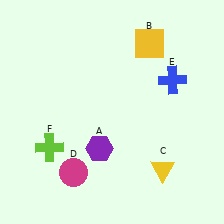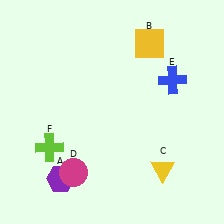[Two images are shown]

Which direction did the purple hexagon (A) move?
The purple hexagon (A) moved left.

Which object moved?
The purple hexagon (A) moved left.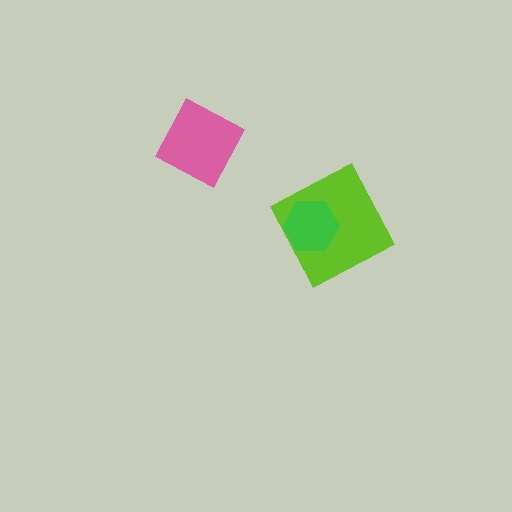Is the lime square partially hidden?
Yes, it is partially covered by another shape.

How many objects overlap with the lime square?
1 object overlaps with the lime square.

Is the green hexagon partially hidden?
No, no other shape covers it.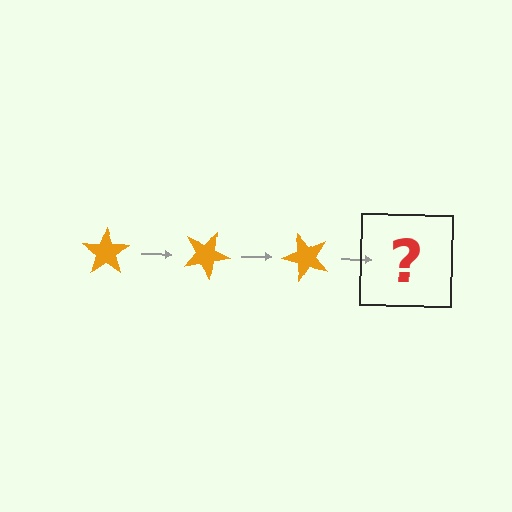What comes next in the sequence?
The next element should be an orange star rotated 75 degrees.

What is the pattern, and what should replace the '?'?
The pattern is that the star rotates 25 degrees each step. The '?' should be an orange star rotated 75 degrees.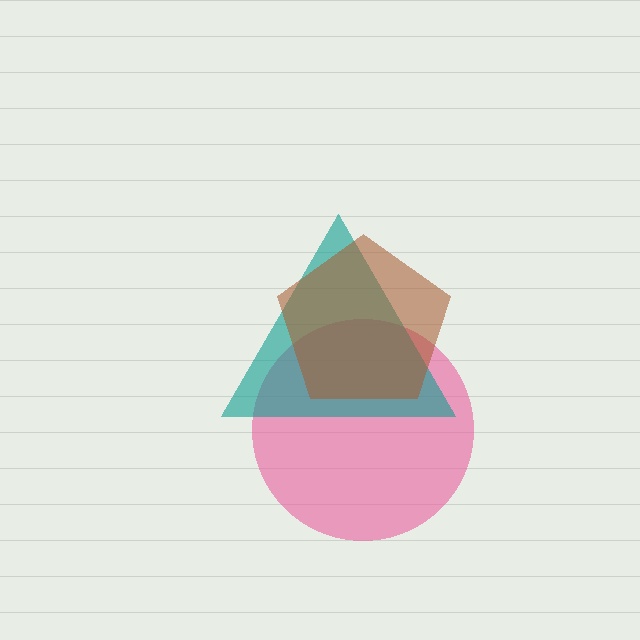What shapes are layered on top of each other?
The layered shapes are: a pink circle, a teal triangle, a brown pentagon.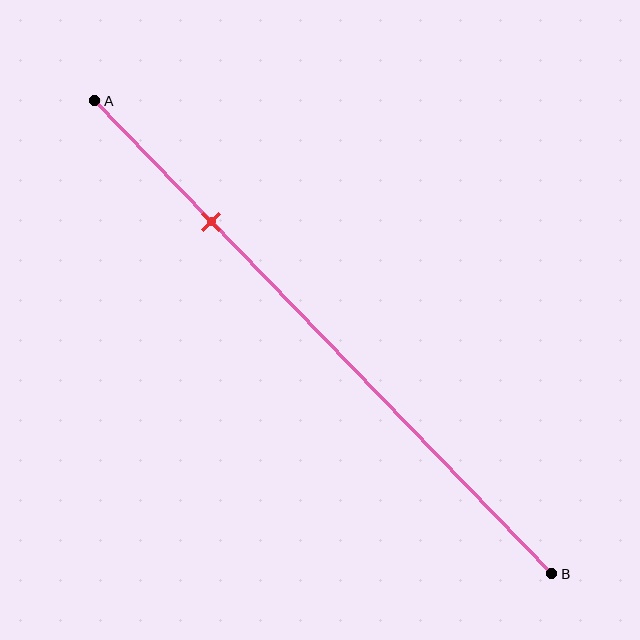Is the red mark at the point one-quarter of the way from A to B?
Yes, the mark is approximately at the one-quarter point.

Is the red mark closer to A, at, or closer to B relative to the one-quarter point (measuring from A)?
The red mark is approximately at the one-quarter point of segment AB.